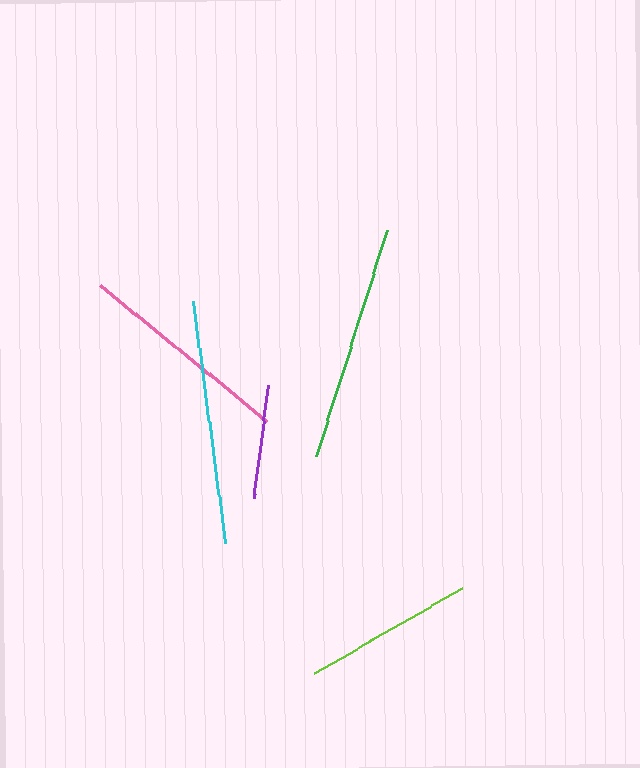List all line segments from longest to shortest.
From longest to shortest: cyan, green, pink, lime, purple.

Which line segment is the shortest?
The purple line is the shortest at approximately 113 pixels.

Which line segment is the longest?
The cyan line is the longest at approximately 245 pixels.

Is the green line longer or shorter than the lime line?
The green line is longer than the lime line.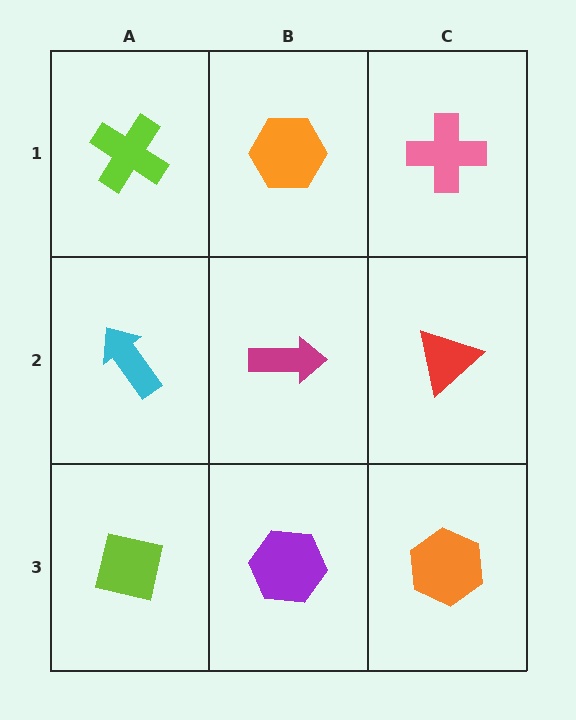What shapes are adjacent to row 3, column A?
A cyan arrow (row 2, column A), a purple hexagon (row 3, column B).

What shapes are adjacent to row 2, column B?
An orange hexagon (row 1, column B), a purple hexagon (row 3, column B), a cyan arrow (row 2, column A), a red triangle (row 2, column C).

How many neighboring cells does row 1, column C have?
2.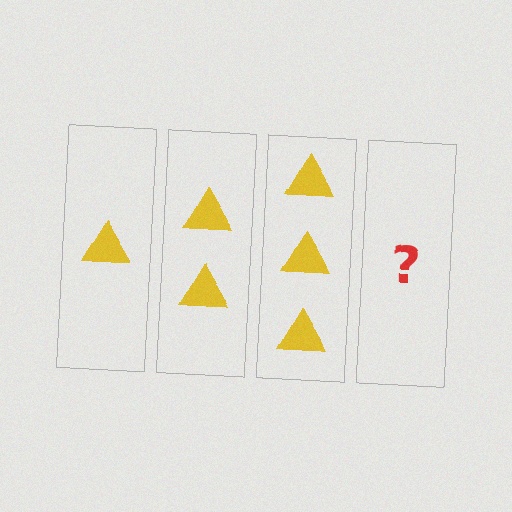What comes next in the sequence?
The next element should be 4 triangles.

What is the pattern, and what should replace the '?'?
The pattern is that each step adds one more triangle. The '?' should be 4 triangles.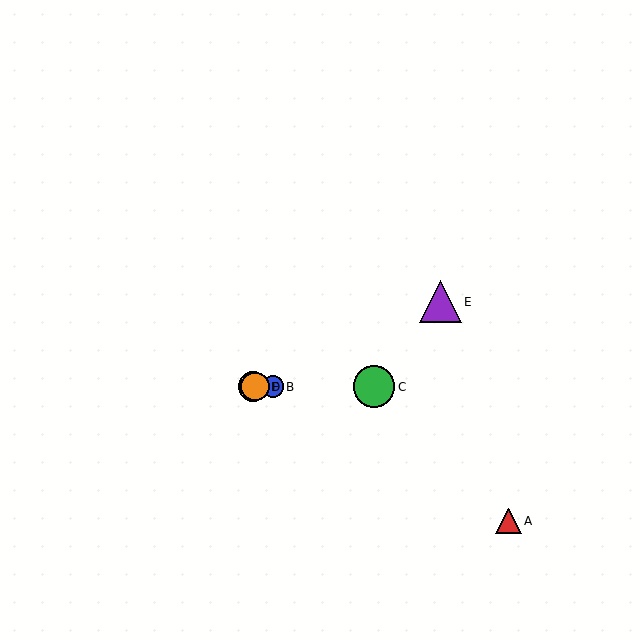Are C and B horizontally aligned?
Yes, both are at y≈387.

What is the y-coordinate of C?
Object C is at y≈387.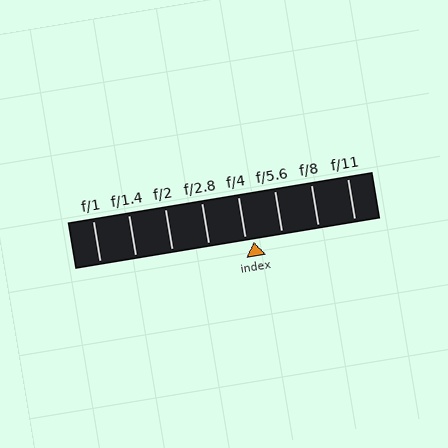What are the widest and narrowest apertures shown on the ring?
The widest aperture shown is f/1 and the narrowest is f/11.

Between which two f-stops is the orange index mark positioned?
The index mark is between f/4 and f/5.6.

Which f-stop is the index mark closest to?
The index mark is closest to f/4.